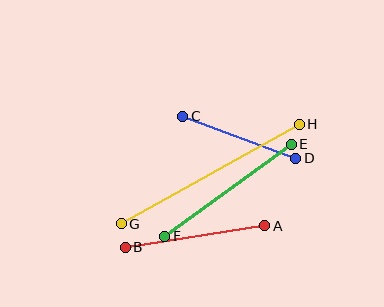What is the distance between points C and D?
The distance is approximately 121 pixels.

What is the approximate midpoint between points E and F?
The midpoint is at approximately (228, 190) pixels.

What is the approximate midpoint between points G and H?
The midpoint is at approximately (210, 174) pixels.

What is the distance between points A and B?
The distance is approximately 141 pixels.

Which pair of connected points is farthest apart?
Points G and H are farthest apart.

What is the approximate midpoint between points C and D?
The midpoint is at approximately (239, 137) pixels.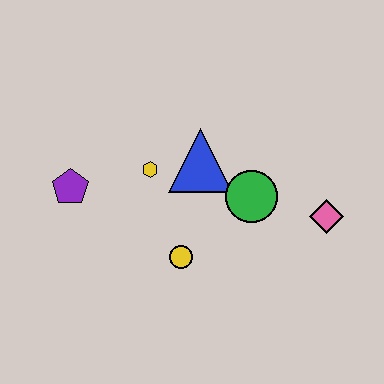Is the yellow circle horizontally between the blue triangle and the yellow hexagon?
Yes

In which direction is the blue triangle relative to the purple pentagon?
The blue triangle is to the right of the purple pentagon.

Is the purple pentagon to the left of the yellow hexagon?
Yes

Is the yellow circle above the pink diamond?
No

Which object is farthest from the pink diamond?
The purple pentagon is farthest from the pink diamond.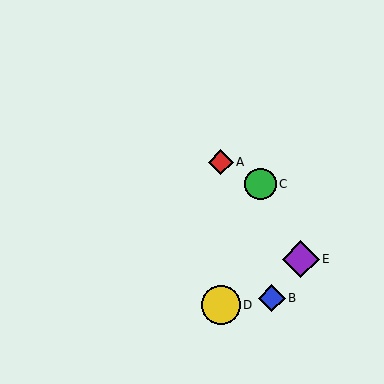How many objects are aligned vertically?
2 objects (A, D) are aligned vertically.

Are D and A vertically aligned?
Yes, both are at x≈221.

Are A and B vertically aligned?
No, A is at x≈221 and B is at x≈272.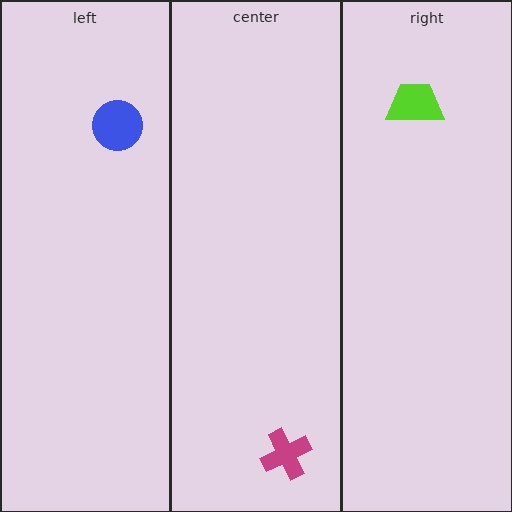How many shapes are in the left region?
1.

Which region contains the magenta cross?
The center region.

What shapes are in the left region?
The blue circle.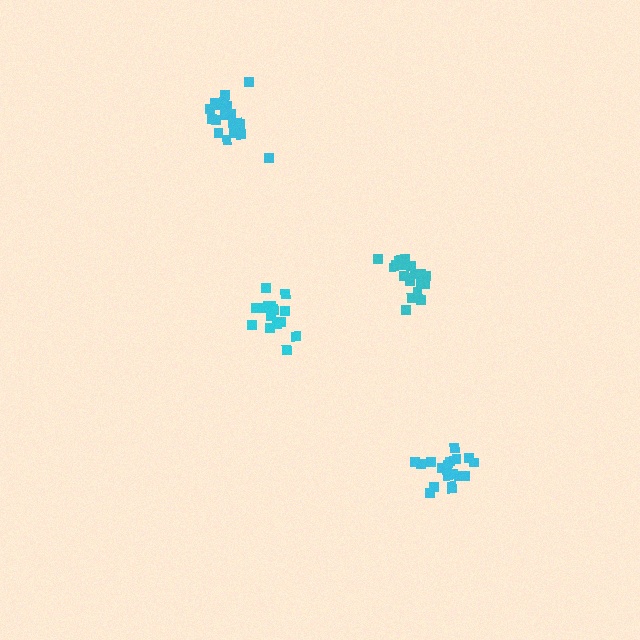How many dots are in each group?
Group 1: 16 dots, Group 2: 20 dots, Group 3: 19 dots, Group 4: 19 dots (74 total).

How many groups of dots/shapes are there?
There are 4 groups.